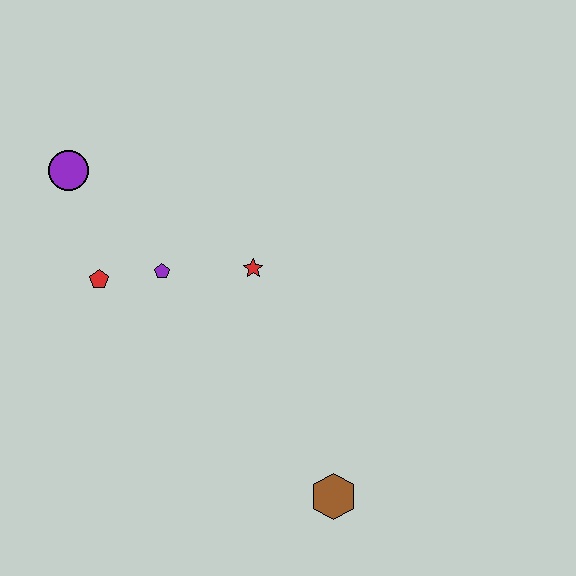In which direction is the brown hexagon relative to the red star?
The brown hexagon is below the red star.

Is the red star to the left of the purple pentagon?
No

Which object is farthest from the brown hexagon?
The purple circle is farthest from the brown hexagon.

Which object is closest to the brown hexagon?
The red star is closest to the brown hexagon.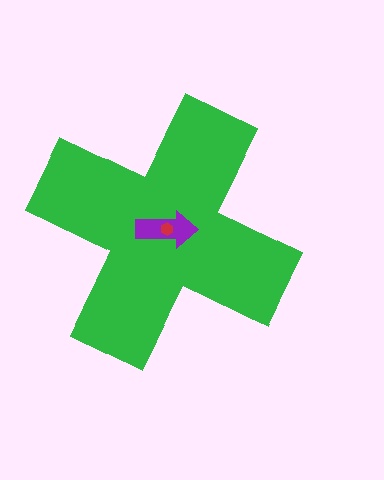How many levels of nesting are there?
3.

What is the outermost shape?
The green cross.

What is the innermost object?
The red hexagon.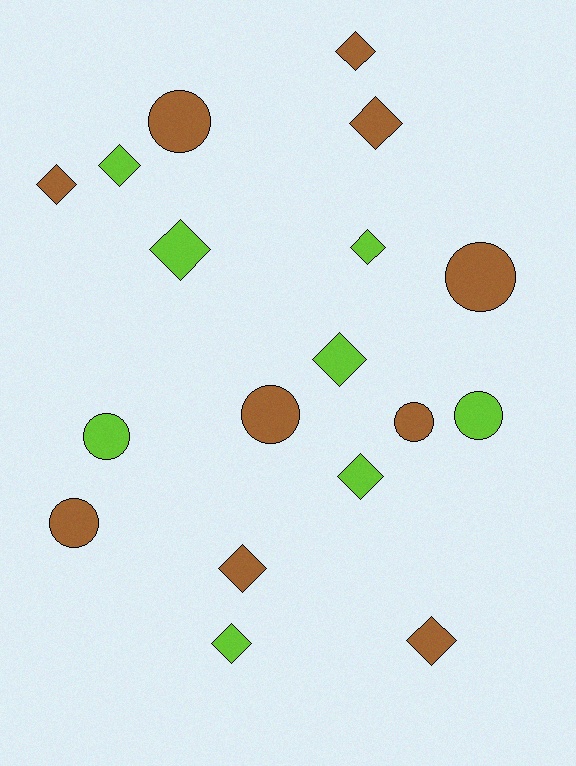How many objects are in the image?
There are 18 objects.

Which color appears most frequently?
Brown, with 10 objects.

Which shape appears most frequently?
Diamond, with 11 objects.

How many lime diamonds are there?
There are 6 lime diamonds.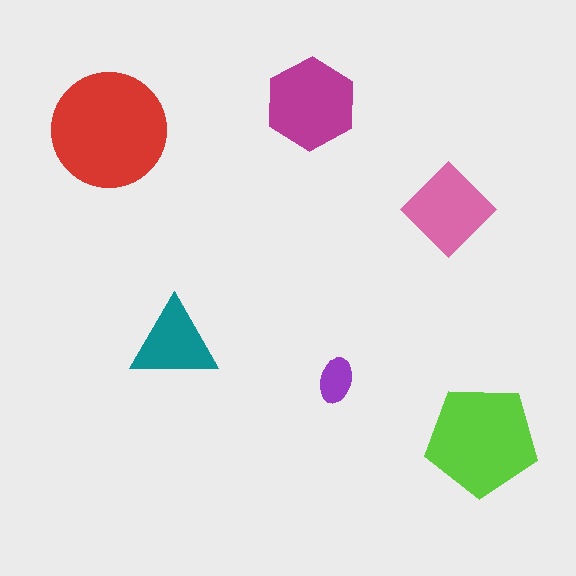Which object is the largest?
The red circle.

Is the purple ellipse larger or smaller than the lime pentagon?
Smaller.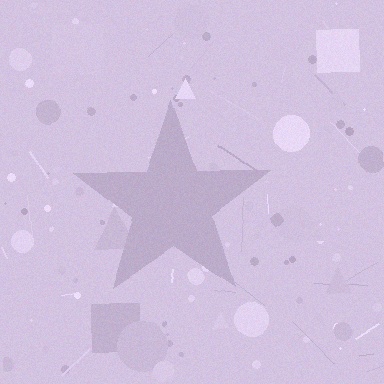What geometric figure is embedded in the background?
A star is embedded in the background.